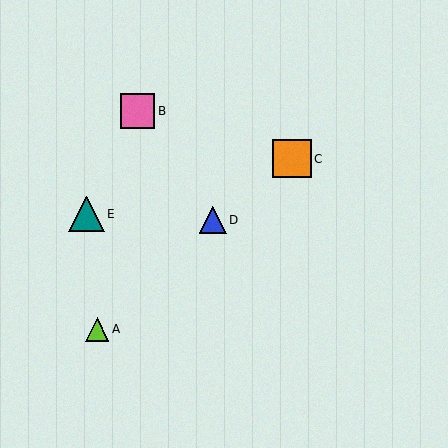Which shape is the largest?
The orange square (labeled C) is the largest.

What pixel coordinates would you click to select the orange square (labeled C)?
Click at (292, 159) to select the orange square C.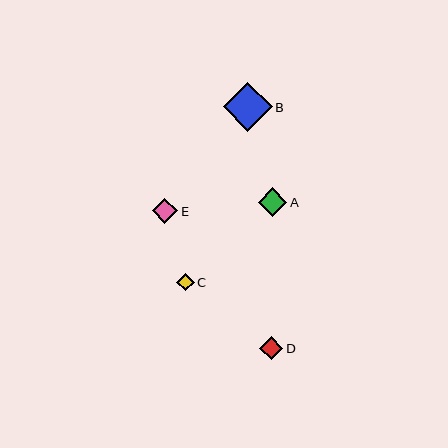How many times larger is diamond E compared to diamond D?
Diamond E is approximately 1.1 times the size of diamond D.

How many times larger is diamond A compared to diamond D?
Diamond A is approximately 1.3 times the size of diamond D.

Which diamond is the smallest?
Diamond C is the smallest with a size of approximately 18 pixels.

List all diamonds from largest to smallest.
From largest to smallest: B, A, E, D, C.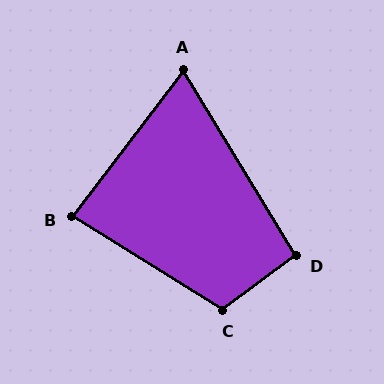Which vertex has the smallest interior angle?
A, at approximately 69 degrees.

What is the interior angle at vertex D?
Approximately 95 degrees (obtuse).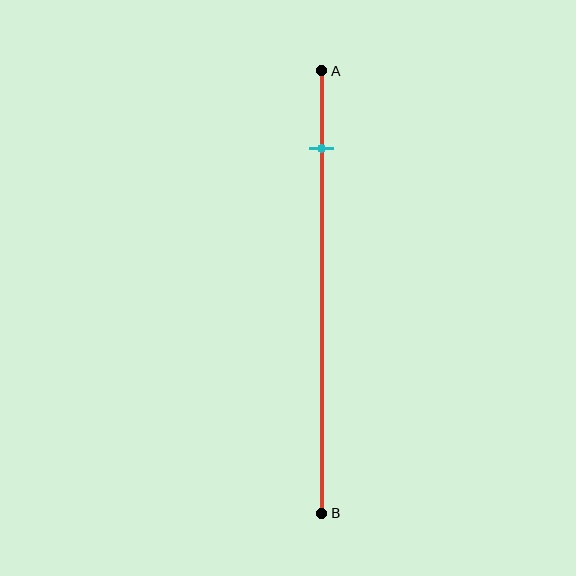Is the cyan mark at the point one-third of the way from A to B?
No, the mark is at about 20% from A, not at the 33% one-third point.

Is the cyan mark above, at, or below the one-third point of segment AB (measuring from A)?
The cyan mark is above the one-third point of segment AB.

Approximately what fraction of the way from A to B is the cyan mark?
The cyan mark is approximately 20% of the way from A to B.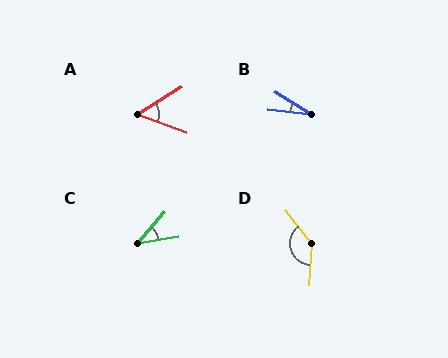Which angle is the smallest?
B, at approximately 26 degrees.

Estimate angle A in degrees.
Approximately 52 degrees.